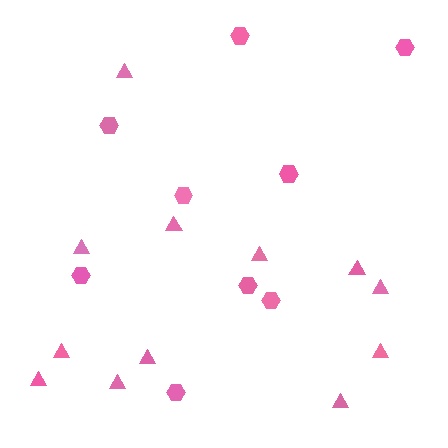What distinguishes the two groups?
There are 2 groups: one group of triangles (12) and one group of hexagons (9).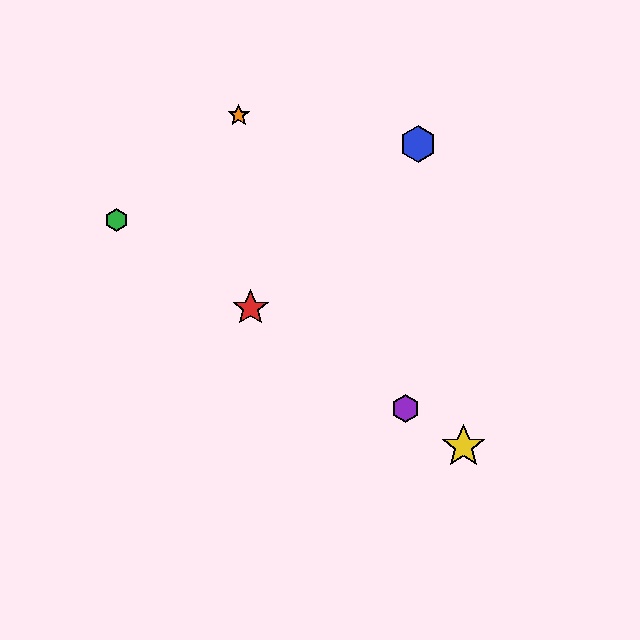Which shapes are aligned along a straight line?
The red star, the green hexagon, the yellow star, the purple hexagon are aligned along a straight line.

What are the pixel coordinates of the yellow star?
The yellow star is at (463, 446).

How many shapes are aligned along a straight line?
4 shapes (the red star, the green hexagon, the yellow star, the purple hexagon) are aligned along a straight line.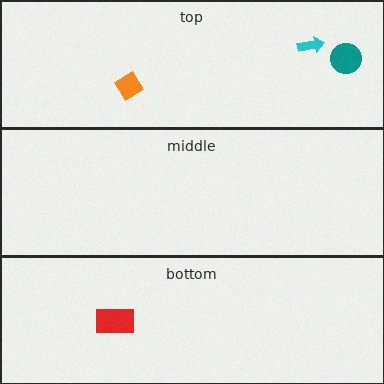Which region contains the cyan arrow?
The top region.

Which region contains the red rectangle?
The bottom region.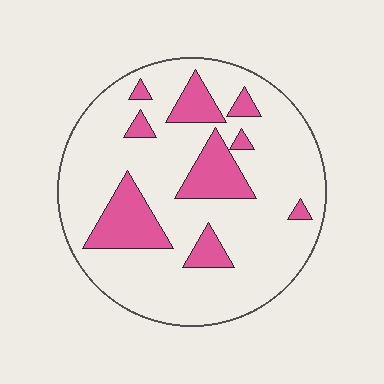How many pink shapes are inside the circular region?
9.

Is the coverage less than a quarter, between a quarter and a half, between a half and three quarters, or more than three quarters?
Less than a quarter.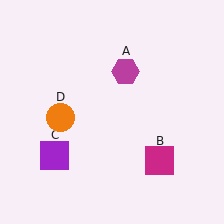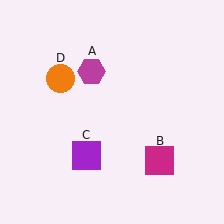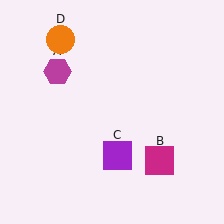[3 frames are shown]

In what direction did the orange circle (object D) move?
The orange circle (object D) moved up.